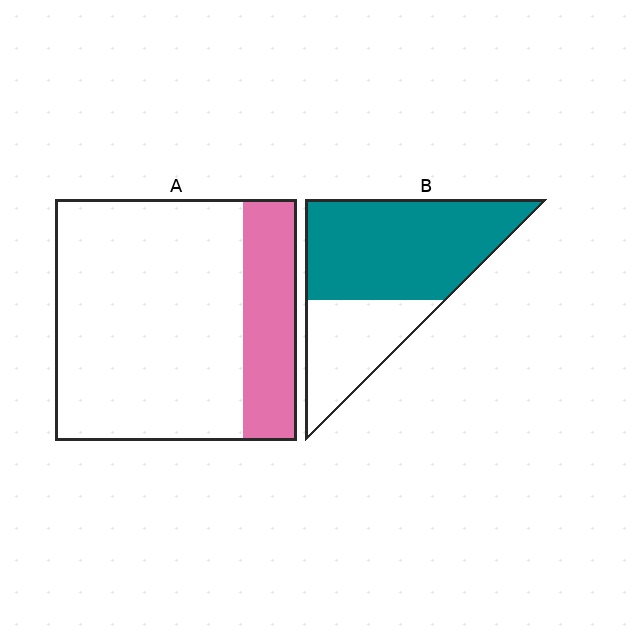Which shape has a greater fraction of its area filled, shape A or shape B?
Shape B.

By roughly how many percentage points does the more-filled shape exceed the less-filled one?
By roughly 45 percentage points (B over A).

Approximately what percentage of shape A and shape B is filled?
A is approximately 20% and B is approximately 65%.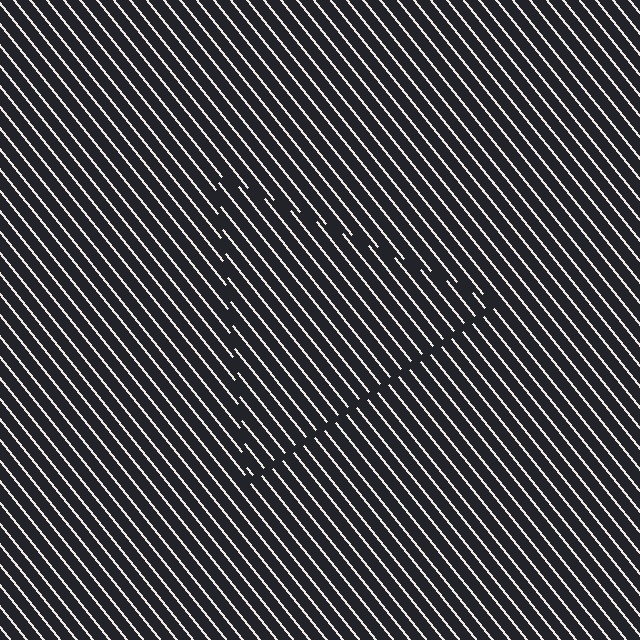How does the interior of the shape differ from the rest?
The interior of the shape contains the same grating, shifted by half a period — the contour is defined by the phase discontinuity where line-ends from the inner and outer gratings abut.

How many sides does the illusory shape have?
3 sides — the line-ends trace a triangle.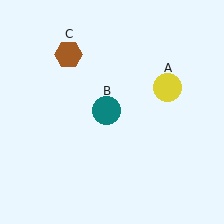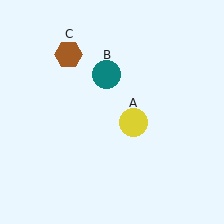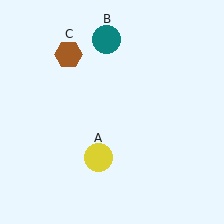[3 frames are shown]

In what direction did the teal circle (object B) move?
The teal circle (object B) moved up.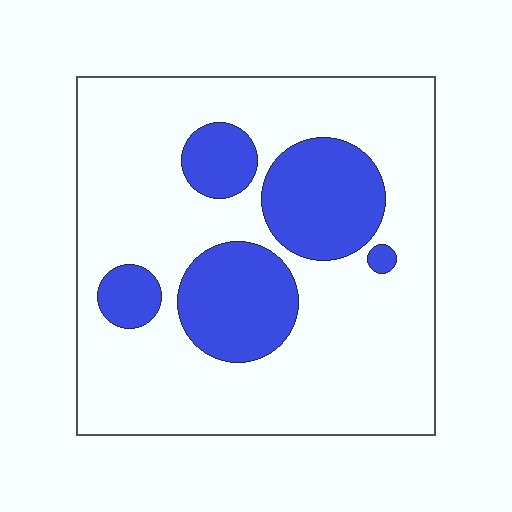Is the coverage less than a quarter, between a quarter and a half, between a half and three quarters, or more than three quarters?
Between a quarter and a half.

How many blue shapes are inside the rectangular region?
5.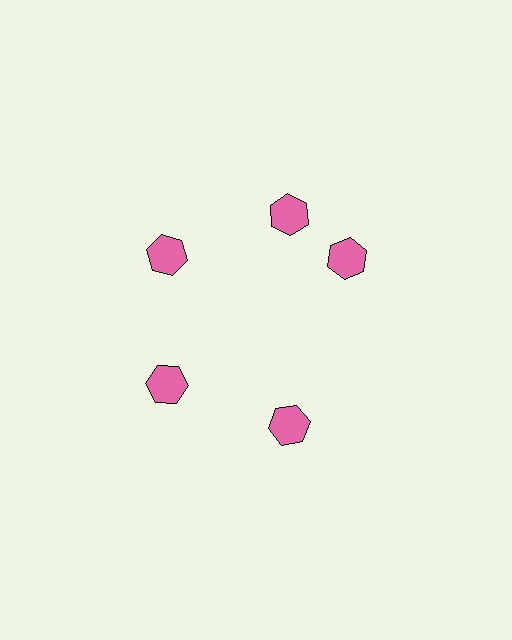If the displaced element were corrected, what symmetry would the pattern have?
It would have 5-fold rotational symmetry — the pattern would map onto itself every 72 degrees.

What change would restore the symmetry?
The symmetry would be restored by rotating it back into even spacing with its neighbors so that all 5 hexagons sit at equal angles and equal distance from the center.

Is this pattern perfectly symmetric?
No. The 5 pink hexagons are arranged in a ring, but one element near the 3 o'clock position is rotated out of alignment along the ring, breaking the 5-fold rotational symmetry.